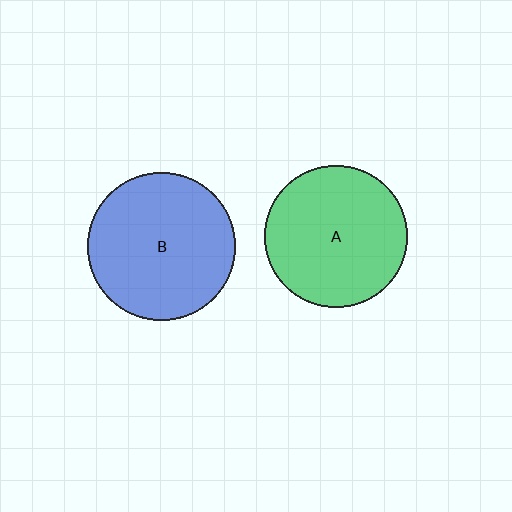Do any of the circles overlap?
No, none of the circles overlap.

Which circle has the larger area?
Circle B (blue).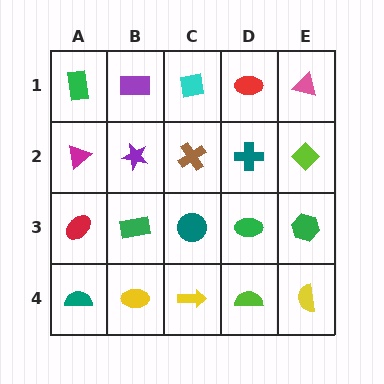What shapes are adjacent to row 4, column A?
A red ellipse (row 3, column A), a yellow ellipse (row 4, column B).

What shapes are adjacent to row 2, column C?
A cyan square (row 1, column C), a teal circle (row 3, column C), a purple star (row 2, column B), a teal cross (row 2, column D).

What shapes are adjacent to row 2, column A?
A green rectangle (row 1, column A), a red ellipse (row 3, column A), a purple star (row 2, column B).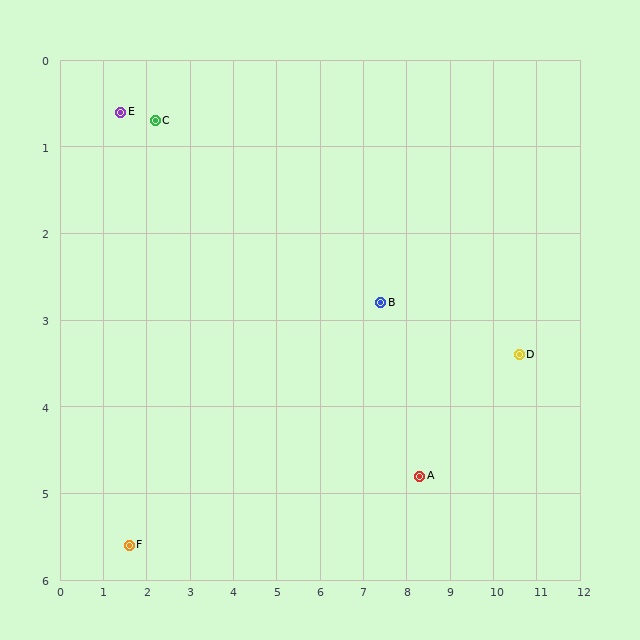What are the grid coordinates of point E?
Point E is at approximately (1.4, 0.6).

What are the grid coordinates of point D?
Point D is at approximately (10.6, 3.4).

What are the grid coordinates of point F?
Point F is at approximately (1.6, 5.6).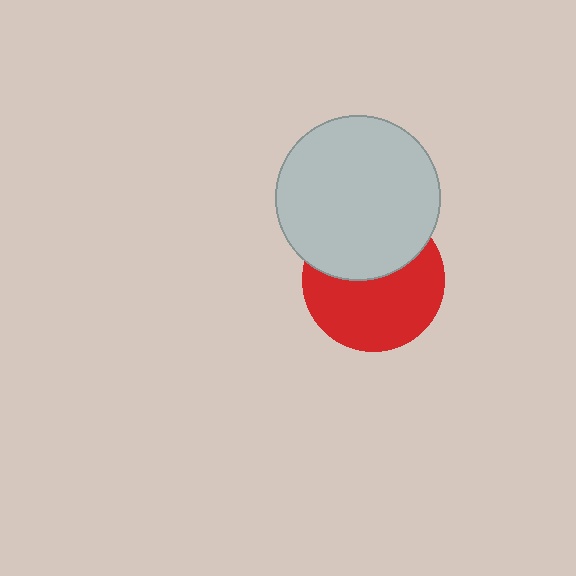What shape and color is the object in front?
The object in front is a light gray circle.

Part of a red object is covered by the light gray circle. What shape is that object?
It is a circle.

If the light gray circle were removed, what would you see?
You would see the complete red circle.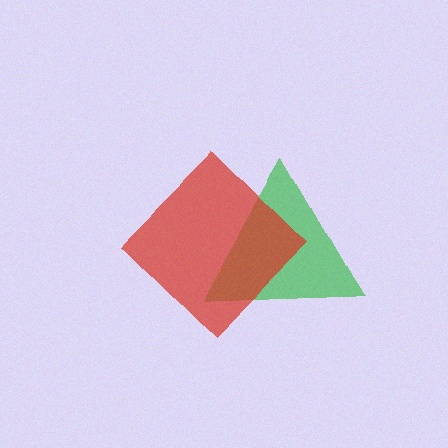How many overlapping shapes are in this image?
There are 2 overlapping shapes in the image.